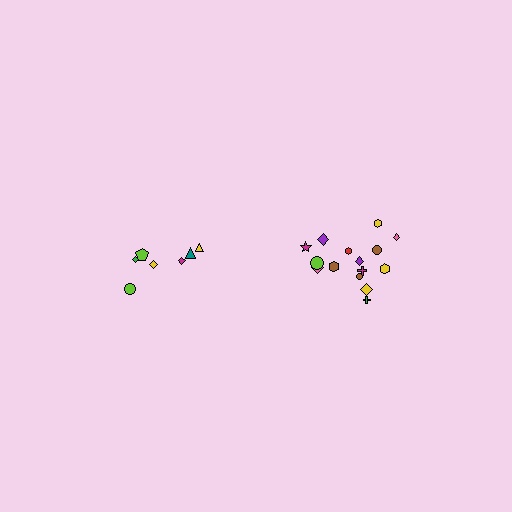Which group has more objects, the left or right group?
The right group.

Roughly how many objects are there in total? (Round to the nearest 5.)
Roughly 20 objects in total.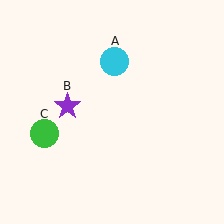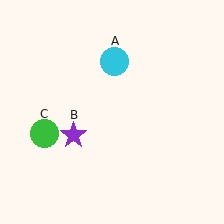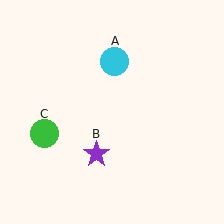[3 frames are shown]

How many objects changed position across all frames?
1 object changed position: purple star (object B).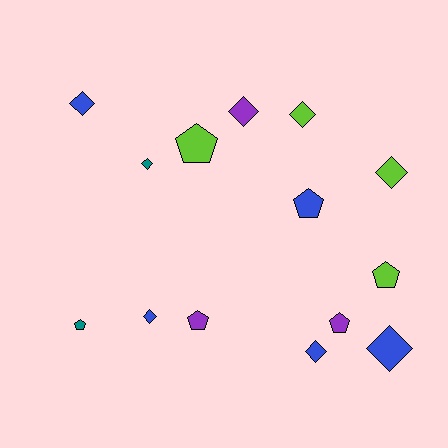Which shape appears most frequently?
Diamond, with 8 objects.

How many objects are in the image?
There are 14 objects.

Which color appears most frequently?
Blue, with 5 objects.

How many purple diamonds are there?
There is 1 purple diamond.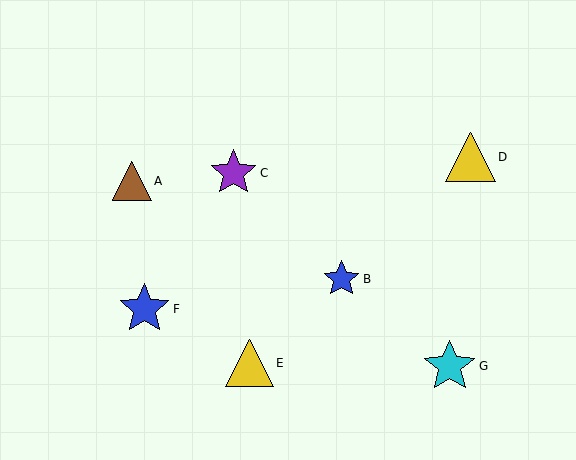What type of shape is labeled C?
Shape C is a purple star.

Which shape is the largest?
The cyan star (labeled G) is the largest.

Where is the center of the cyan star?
The center of the cyan star is at (450, 366).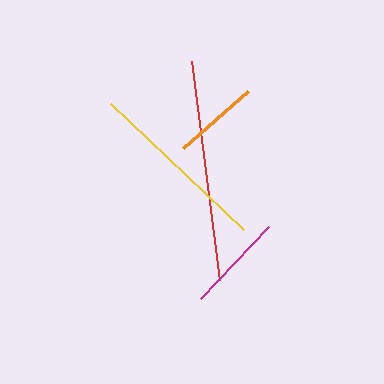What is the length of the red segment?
The red segment is approximately 221 pixels long.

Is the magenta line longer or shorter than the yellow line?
The yellow line is longer than the magenta line.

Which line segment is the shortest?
The orange line is the shortest at approximately 87 pixels.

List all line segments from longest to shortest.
From longest to shortest: red, yellow, magenta, orange.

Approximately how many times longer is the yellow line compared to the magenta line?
The yellow line is approximately 1.9 times the length of the magenta line.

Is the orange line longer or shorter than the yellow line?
The yellow line is longer than the orange line.